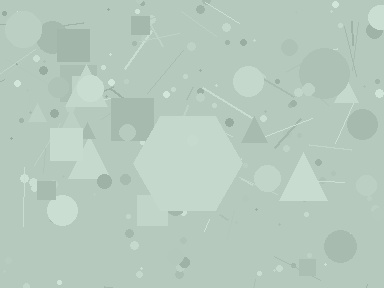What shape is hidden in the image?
A hexagon is hidden in the image.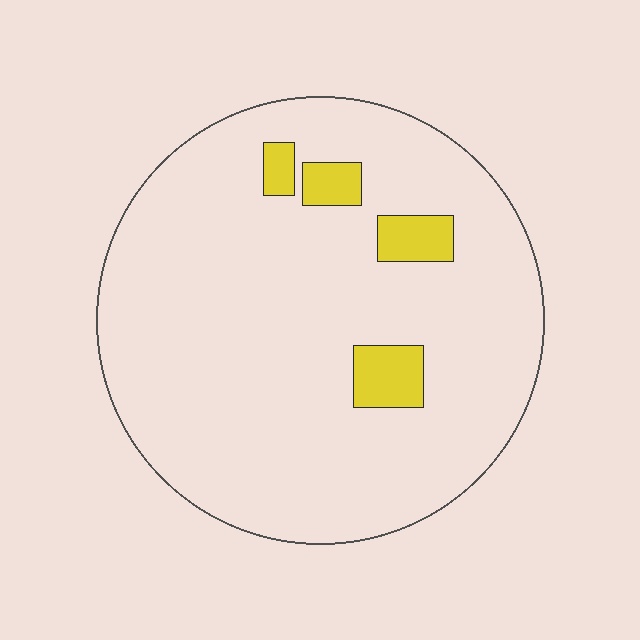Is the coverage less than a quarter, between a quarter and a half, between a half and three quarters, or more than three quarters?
Less than a quarter.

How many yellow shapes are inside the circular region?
4.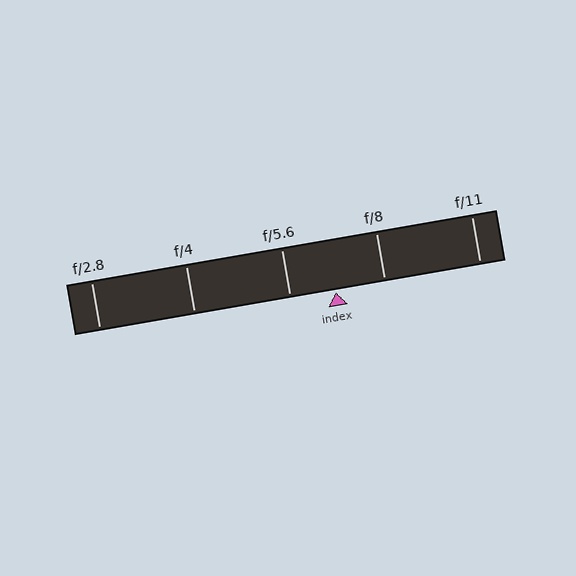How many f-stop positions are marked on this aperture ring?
There are 5 f-stop positions marked.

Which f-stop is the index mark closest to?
The index mark is closest to f/5.6.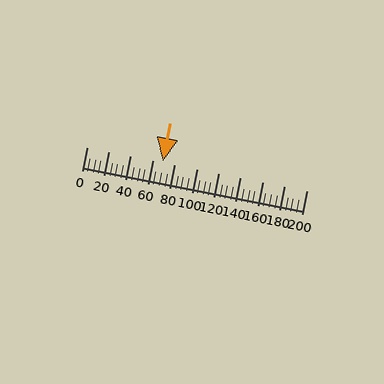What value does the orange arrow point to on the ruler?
The orange arrow points to approximately 69.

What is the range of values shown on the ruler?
The ruler shows values from 0 to 200.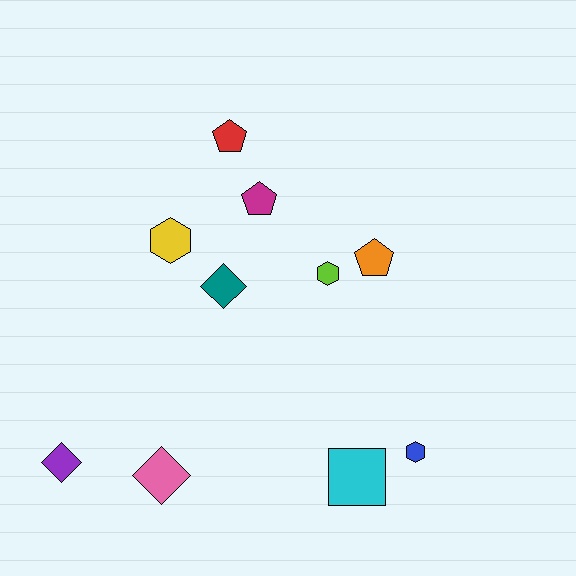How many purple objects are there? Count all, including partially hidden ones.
There is 1 purple object.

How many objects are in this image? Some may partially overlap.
There are 10 objects.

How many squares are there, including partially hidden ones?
There is 1 square.